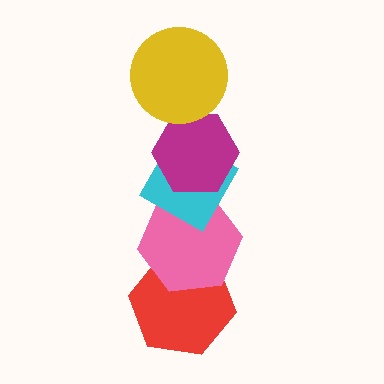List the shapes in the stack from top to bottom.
From top to bottom: the yellow circle, the magenta hexagon, the cyan diamond, the pink hexagon, the red hexagon.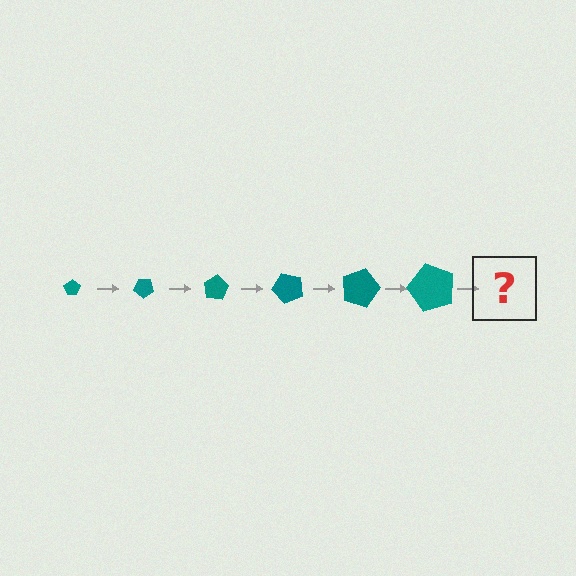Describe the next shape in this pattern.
It should be a pentagon, larger than the previous one and rotated 240 degrees from the start.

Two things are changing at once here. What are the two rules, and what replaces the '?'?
The two rules are that the pentagon grows larger each step and it rotates 40 degrees each step. The '?' should be a pentagon, larger than the previous one and rotated 240 degrees from the start.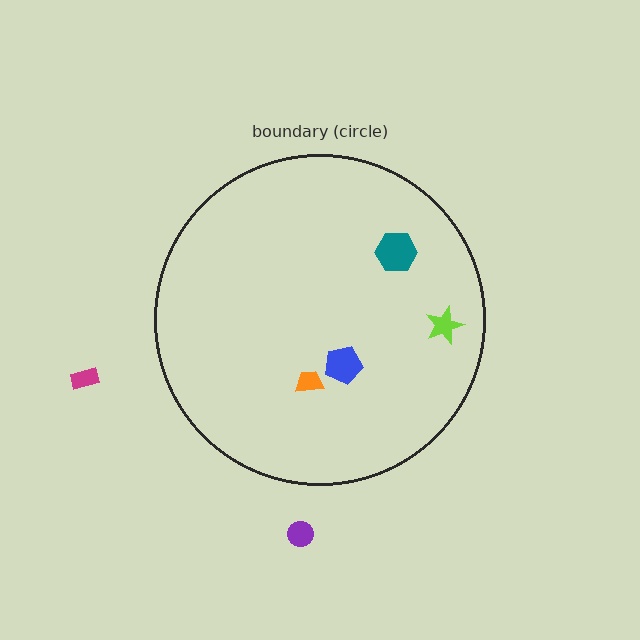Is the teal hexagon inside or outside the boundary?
Inside.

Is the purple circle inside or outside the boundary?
Outside.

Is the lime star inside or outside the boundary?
Inside.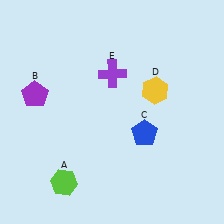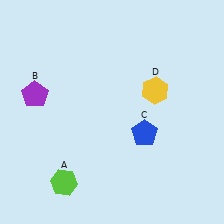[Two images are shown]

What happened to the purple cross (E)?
The purple cross (E) was removed in Image 2. It was in the top-right area of Image 1.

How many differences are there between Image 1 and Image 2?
There is 1 difference between the two images.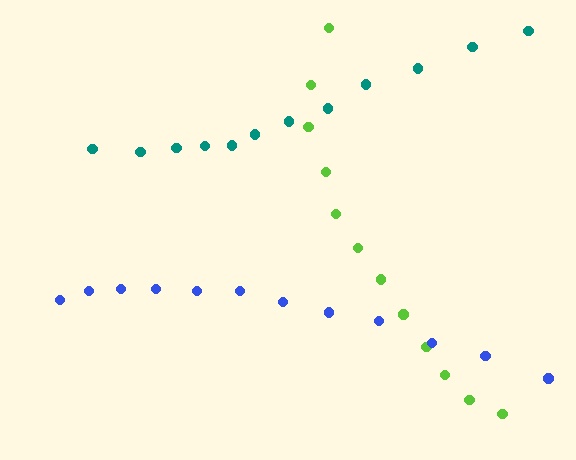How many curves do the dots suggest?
There are 3 distinct paths.